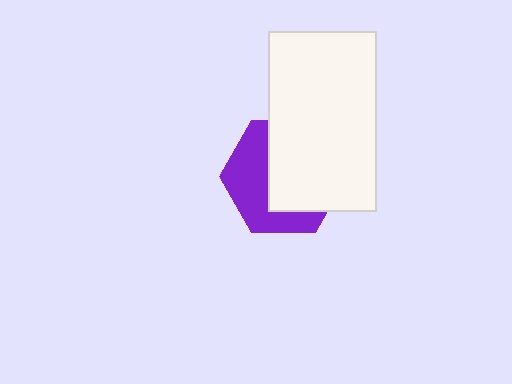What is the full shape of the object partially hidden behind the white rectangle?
The partially hidden object is a purple hexagon.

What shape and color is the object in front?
The object in front is a white rectangle.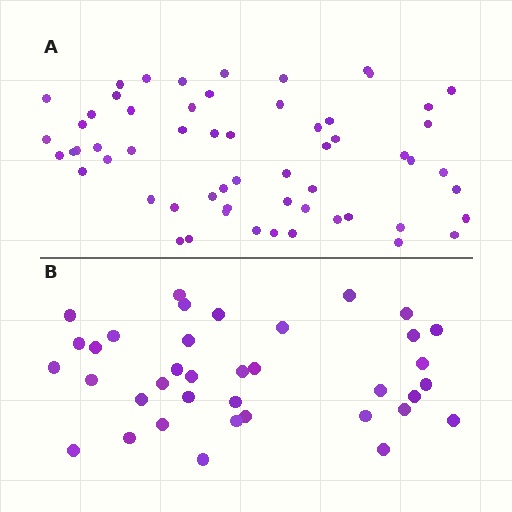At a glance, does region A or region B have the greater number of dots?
Region A (the top region) has more dots.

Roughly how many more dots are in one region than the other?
Region A has approximately 20 more dots than region B.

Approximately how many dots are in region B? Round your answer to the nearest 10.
About 40 dots. (The exact count is 37, which rounds to 40.)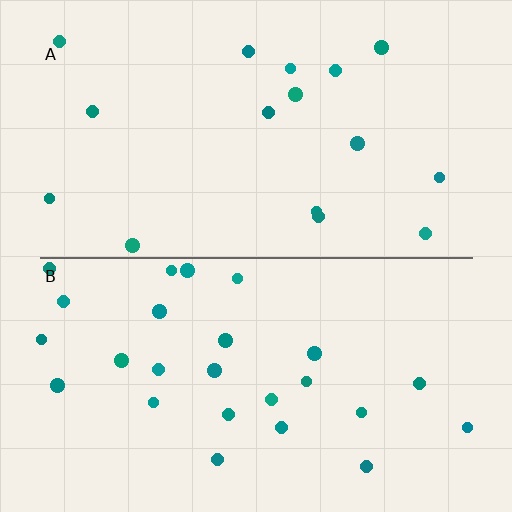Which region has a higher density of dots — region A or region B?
B (the bottom).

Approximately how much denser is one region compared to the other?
Approximately 1.6× — region B over region A.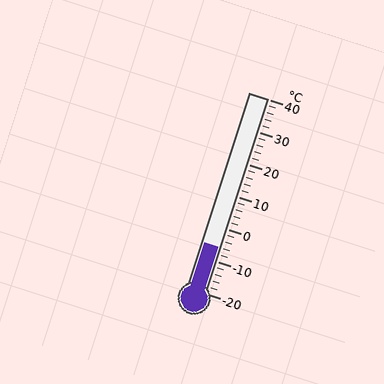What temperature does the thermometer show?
The thermometer shows approximately -6°C.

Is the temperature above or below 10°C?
The temperature is below 10°C.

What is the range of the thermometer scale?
The thermometer scale ranges from -20°C to 40°C.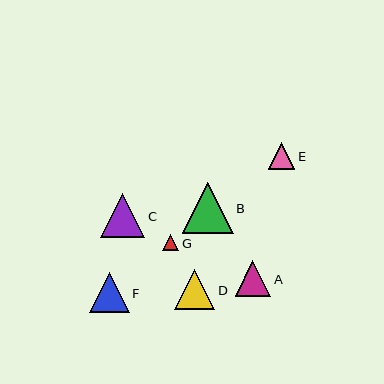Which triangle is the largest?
Triangle B is the largest with a size of approximately 51 pixels.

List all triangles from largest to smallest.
From largest to smallest: B, C, D, F, A, E, G.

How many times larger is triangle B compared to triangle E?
Triangle B is approximately 1.9 times the size of triangle E.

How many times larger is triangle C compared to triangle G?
Triangle C is approximately 2.7 times the size of triangle G.